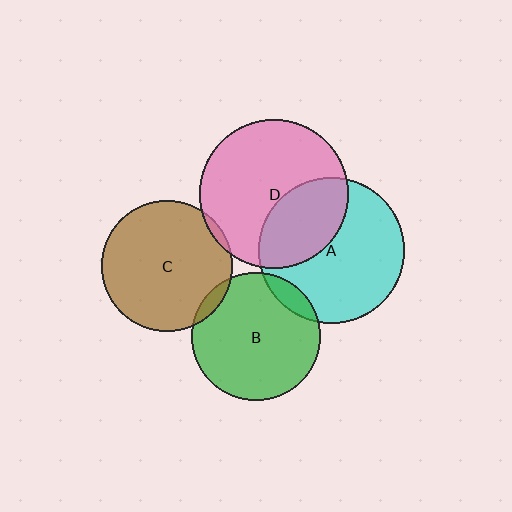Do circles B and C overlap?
Yes.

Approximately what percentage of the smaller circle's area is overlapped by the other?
Approximately 5%.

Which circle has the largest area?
Circle D (pink).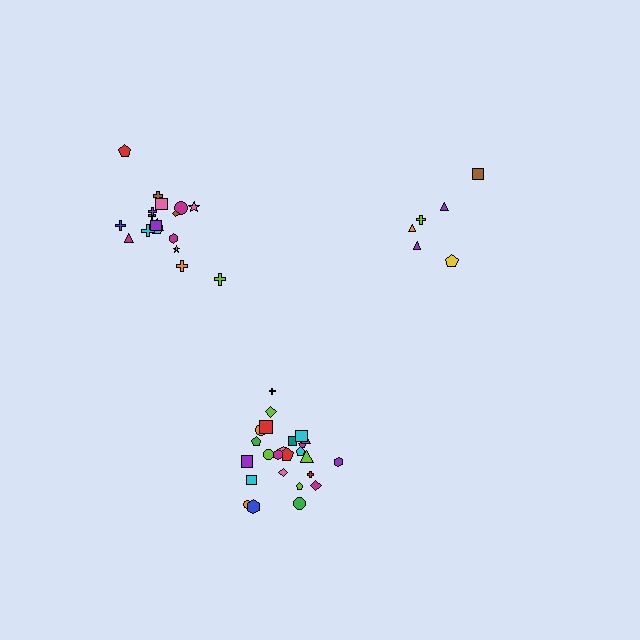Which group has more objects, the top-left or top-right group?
The top-left group.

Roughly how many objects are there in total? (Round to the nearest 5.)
Roughly 50 objects in total.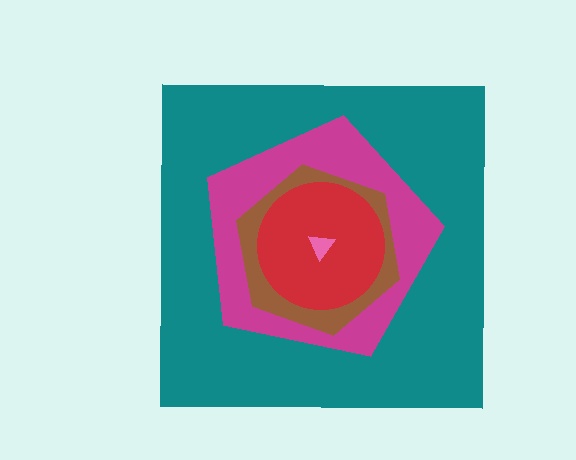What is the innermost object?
The pink triangle.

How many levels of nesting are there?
5.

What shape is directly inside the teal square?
The magenta pentagon.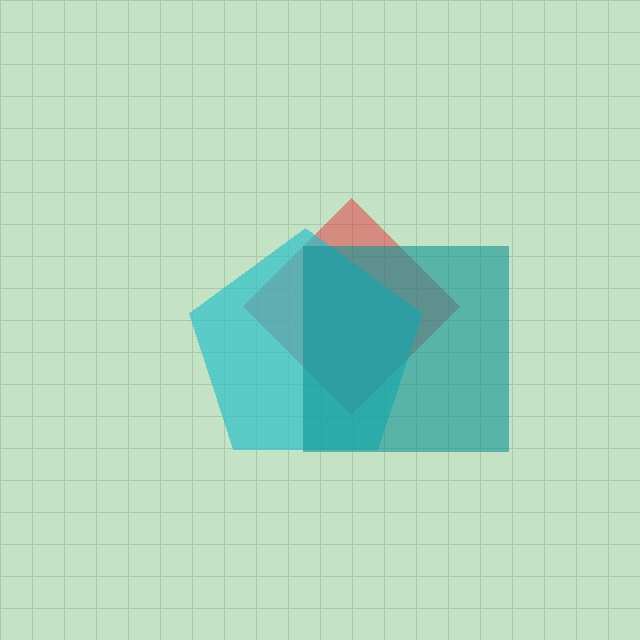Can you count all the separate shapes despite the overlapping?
Yes, there are 3 separate shapes.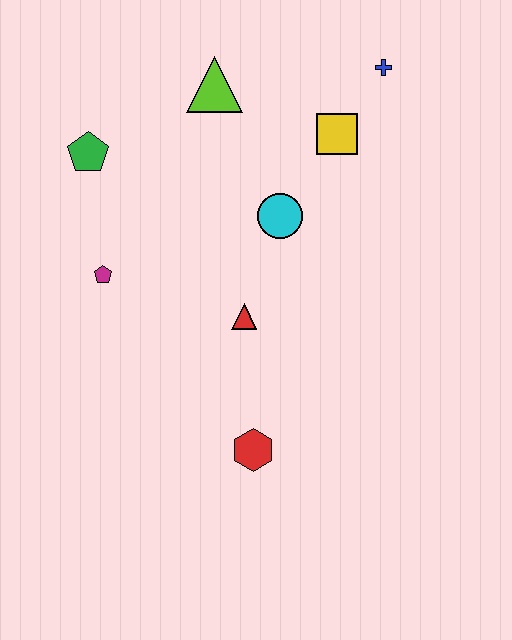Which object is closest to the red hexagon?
The red triangle is closest to the red hexagon.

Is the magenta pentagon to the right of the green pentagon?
Yes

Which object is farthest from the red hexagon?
The blue cross is farthest from the red hexagon.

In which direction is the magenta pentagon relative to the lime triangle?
The magenta pentagon is below the lime triangle.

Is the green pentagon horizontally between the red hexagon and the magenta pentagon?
No